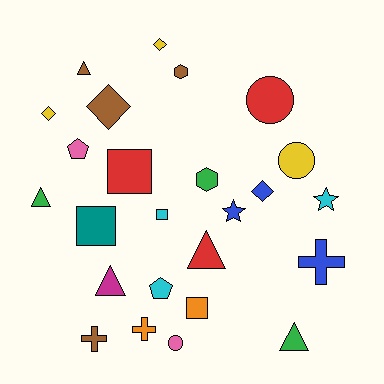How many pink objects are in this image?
There are 2 pink objects.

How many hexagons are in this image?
There are 2 hexagons.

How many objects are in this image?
There are 25 objects.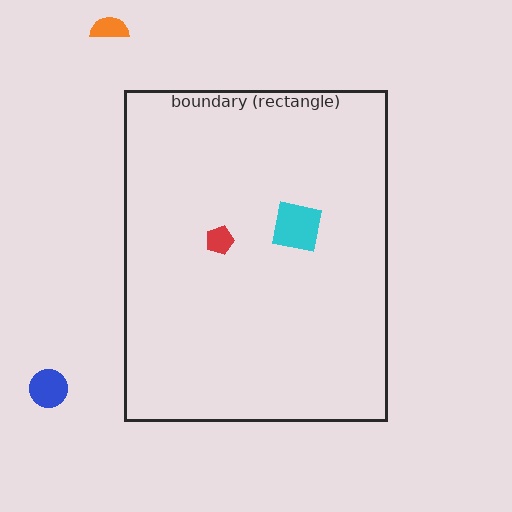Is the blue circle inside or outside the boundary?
Outside.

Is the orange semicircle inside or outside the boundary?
Outside.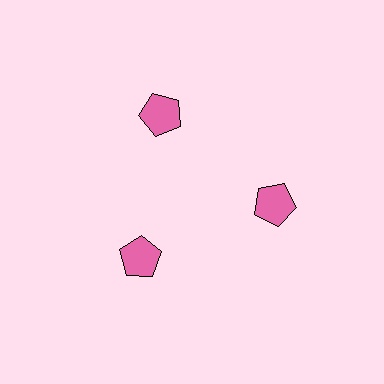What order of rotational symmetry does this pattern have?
This pattern has 3-fold rotational symmetry.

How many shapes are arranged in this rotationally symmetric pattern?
There are 3 shapes, arranged in 3 groups of 1.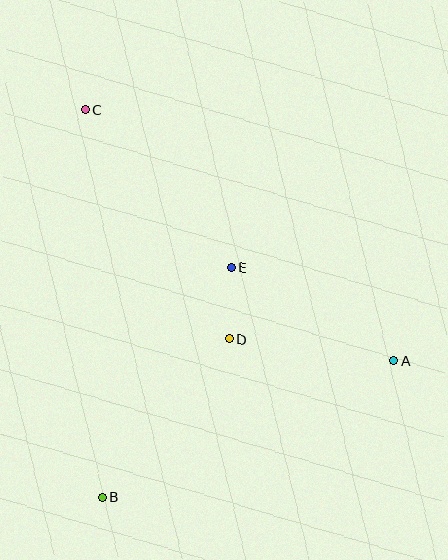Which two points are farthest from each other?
Points A and C are farthest from each other.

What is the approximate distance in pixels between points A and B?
The distance between A and B is approximately 322 pixels.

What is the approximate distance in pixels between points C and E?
The distance between C and E is approximately 215 pixels.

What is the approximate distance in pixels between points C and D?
The distance between C and D is approximately 271 pixels.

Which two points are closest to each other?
Points D and E are closest to each other.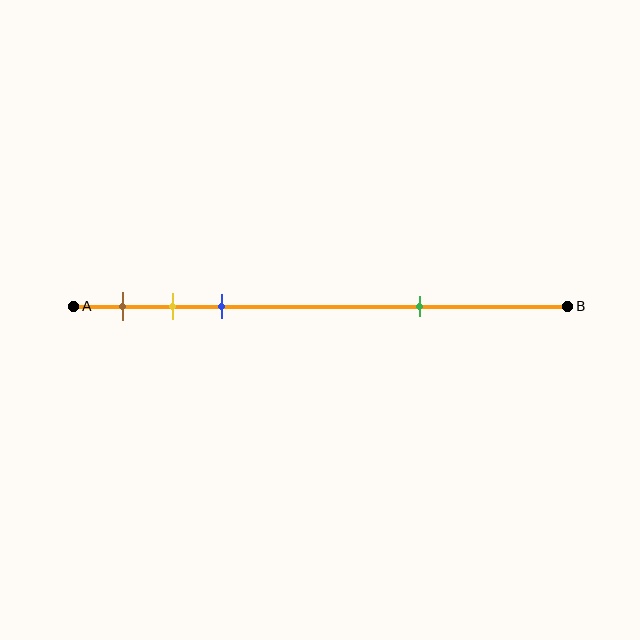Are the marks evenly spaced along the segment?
No, the marks are not evenly spaced.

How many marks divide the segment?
There are 4 marks dividing the segment.